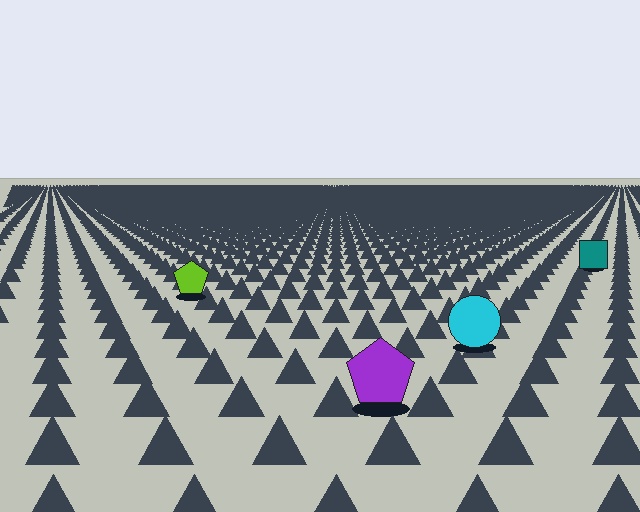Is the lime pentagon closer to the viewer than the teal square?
Yes. The lime pentagon is closer — you can tell from the texture gradient: the ground texture is coarser near it.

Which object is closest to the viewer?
The purple pentagon is closest. The texture marks near it are larger and more spread out.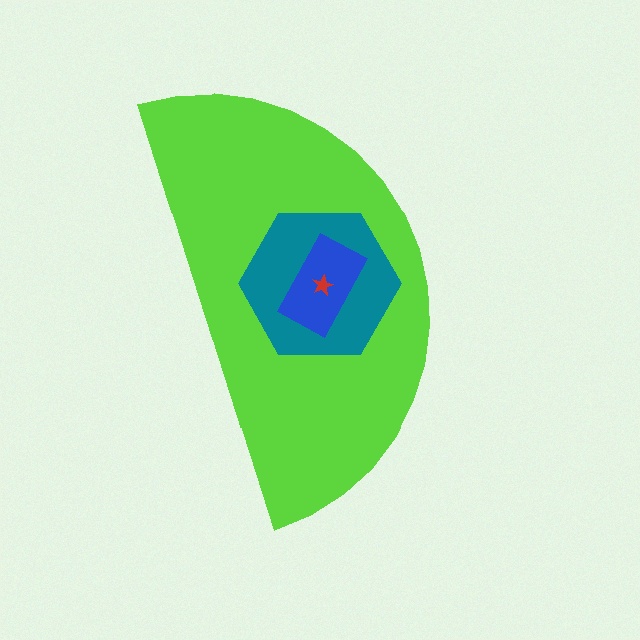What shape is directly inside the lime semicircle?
The teal hexagon.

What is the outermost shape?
The lime semicircle.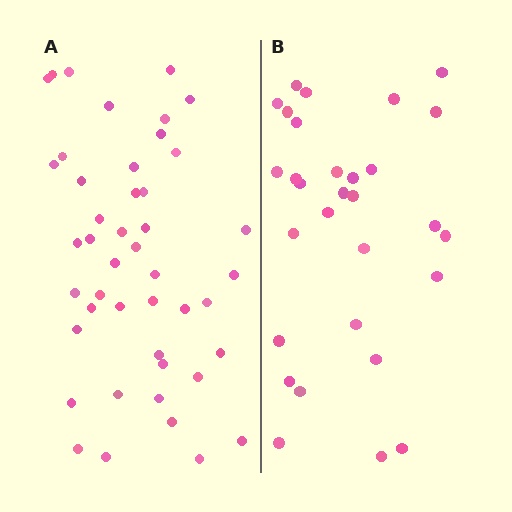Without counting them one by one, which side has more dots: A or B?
Region A (the left region) has more dots.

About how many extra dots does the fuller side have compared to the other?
Region A has approximately 15 more dots than region B.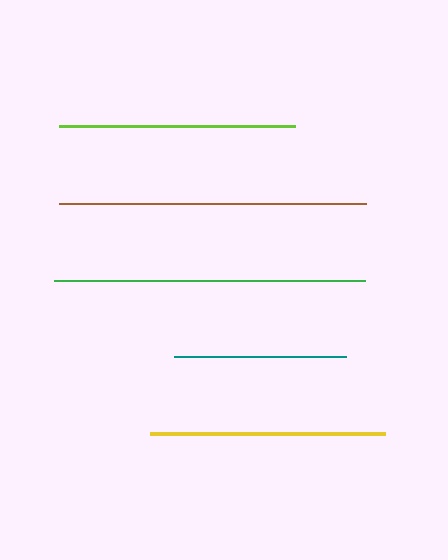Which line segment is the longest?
The green line is the longest at approximately 311 pixels.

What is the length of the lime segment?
The lime segment is approximately 236 pixels long.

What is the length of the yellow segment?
The yellow segment is approximately 234 pixels long.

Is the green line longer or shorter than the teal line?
The green line is longer than the teal line.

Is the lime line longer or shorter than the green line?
The green line is longer than the lime line.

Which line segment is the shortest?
The teal line is the shortest at approximately 172 pixels.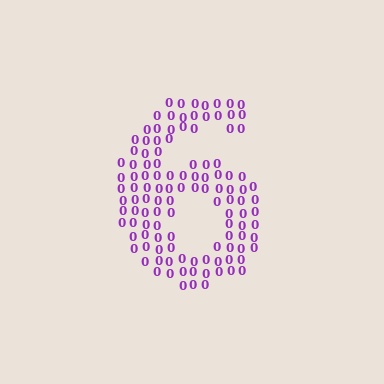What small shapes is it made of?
It is made of small digit 0's.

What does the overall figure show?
The overall figure shows the digit 6.